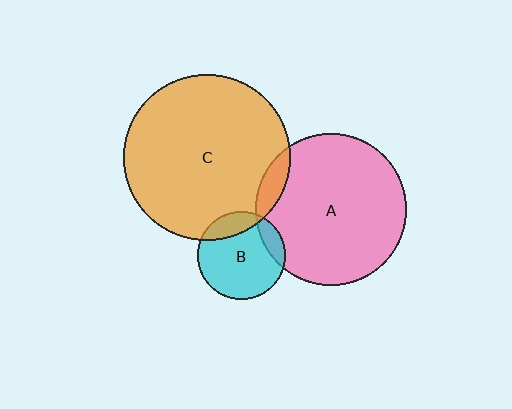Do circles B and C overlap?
Yes.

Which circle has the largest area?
Circle C (orange).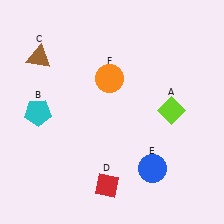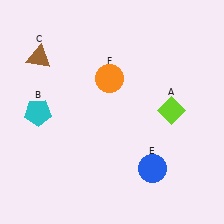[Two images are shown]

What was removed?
The red diamond (D) was removed in Image 2.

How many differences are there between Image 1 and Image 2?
There is 1 difference between the two images.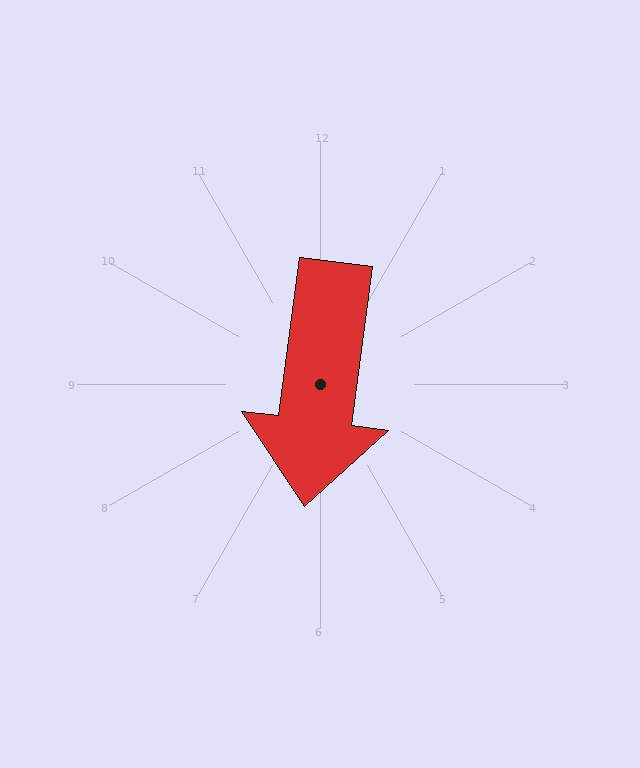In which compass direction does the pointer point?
South.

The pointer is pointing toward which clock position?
Roughly 6 o'clock.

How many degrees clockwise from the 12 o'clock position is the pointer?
Approximately 187 degrees.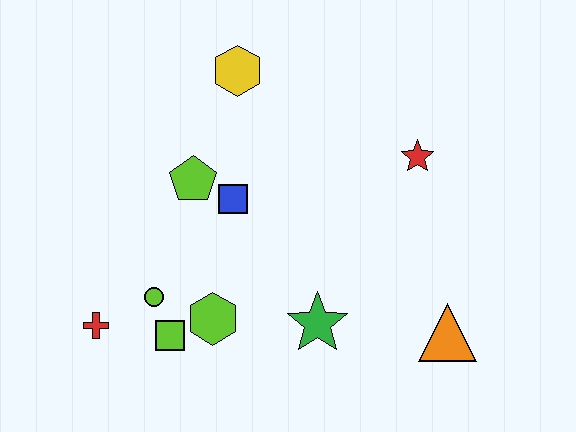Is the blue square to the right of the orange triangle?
No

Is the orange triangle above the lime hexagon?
No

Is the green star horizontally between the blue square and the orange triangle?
Yes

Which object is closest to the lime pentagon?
The blue square is closest to the lime pentagon.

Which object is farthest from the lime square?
The red star is farthest from the lime square.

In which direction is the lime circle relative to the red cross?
The lime circle is to the right of the red cross.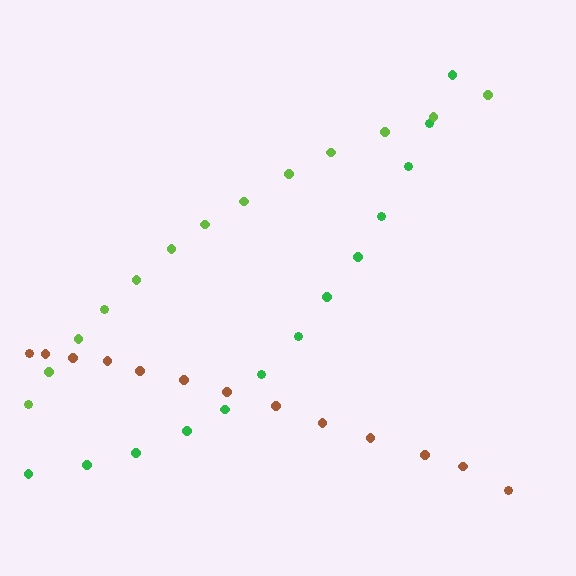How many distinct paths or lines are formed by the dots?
There are 3 distinct paths.